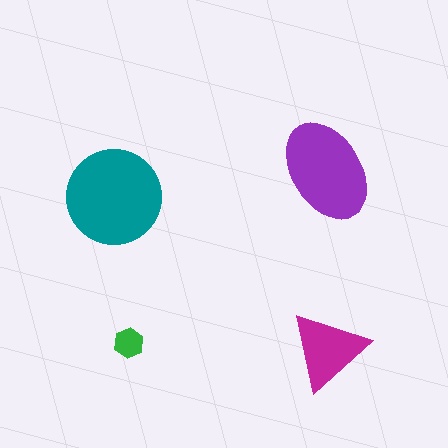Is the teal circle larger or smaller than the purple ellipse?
Larger.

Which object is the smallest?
The green hexagon.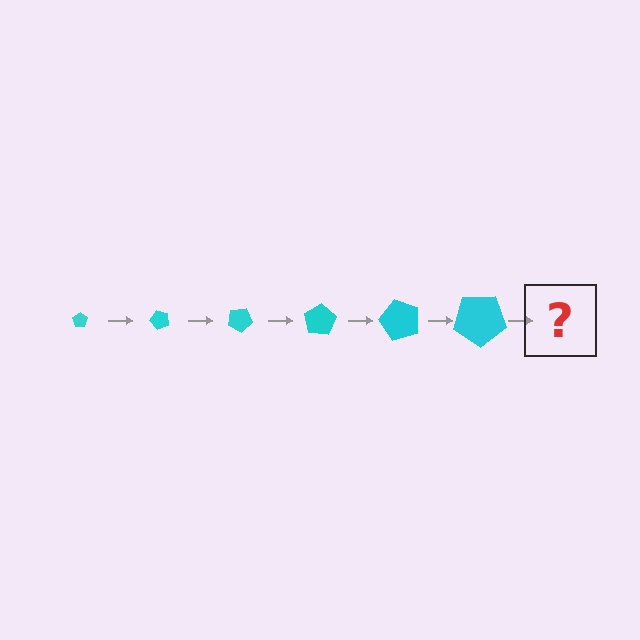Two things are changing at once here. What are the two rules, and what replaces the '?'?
The two rules are that the pentagon grows larger each step and it rotates 50 degrees each step. The '?' should be a pentagon, larger than the previous one and rotated 300 degrees from the start.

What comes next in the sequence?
The next element should be a pentagon, larger than the previous one and rotated 300 degrees from the start.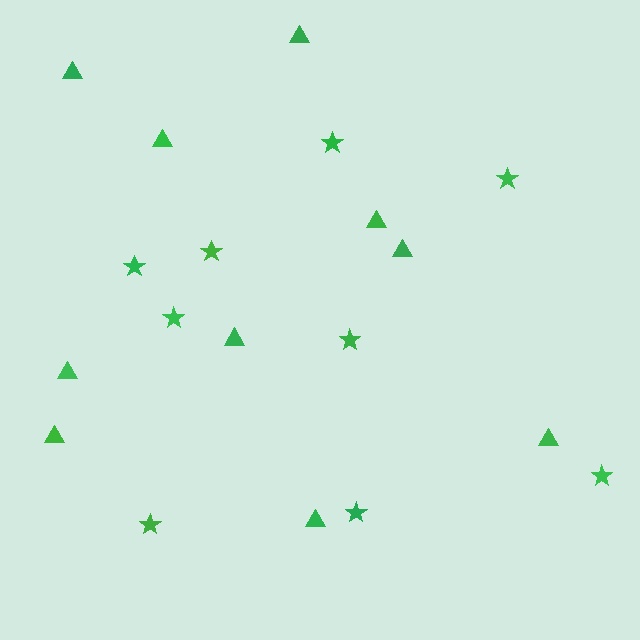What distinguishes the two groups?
There are 2 groups: one group of stars (9) and one group of triangles (10).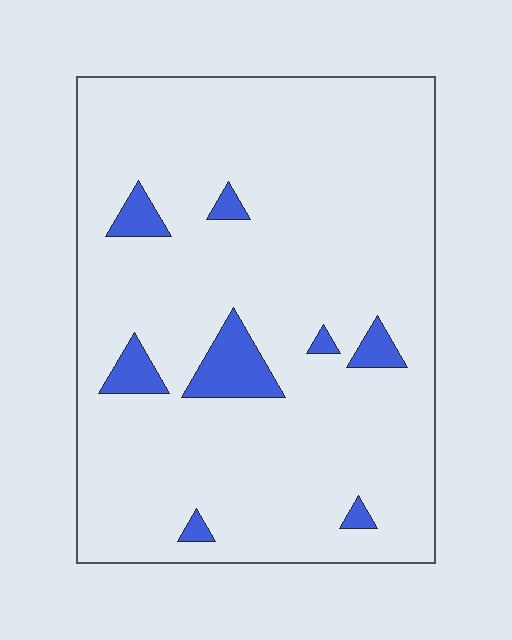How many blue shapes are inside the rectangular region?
8.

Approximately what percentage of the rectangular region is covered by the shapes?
Approximately 10%.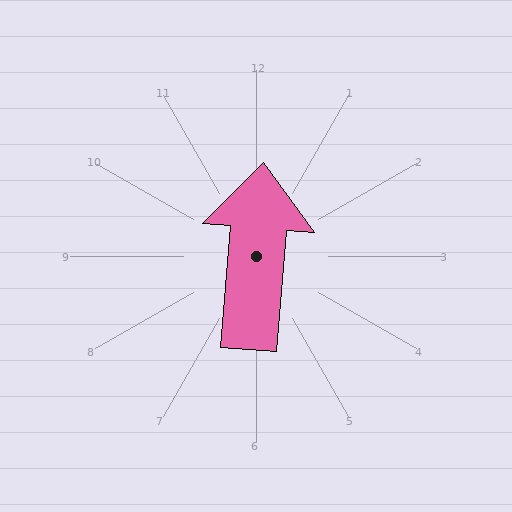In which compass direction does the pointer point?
North.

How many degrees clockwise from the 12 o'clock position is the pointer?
Approximately 4 degrees.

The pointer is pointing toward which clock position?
Roughly 12 o'clock.